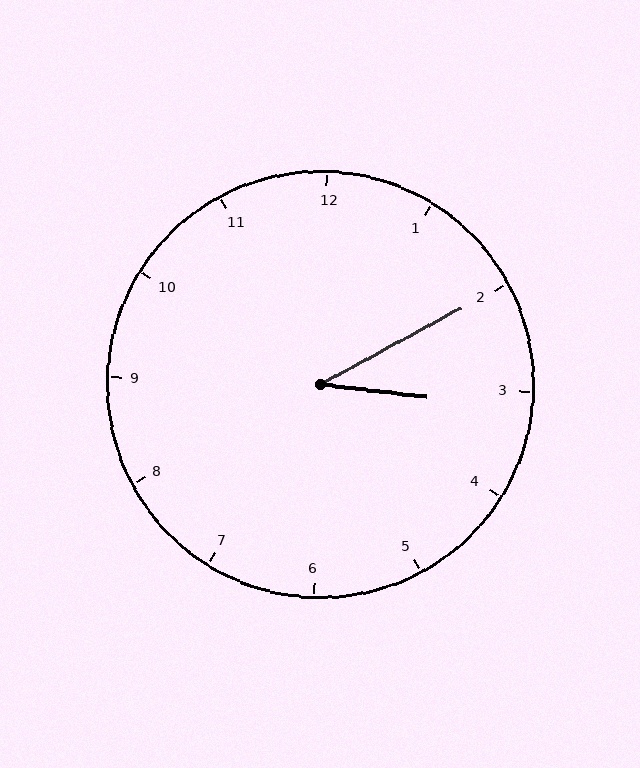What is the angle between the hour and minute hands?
Approximately 35 degrees.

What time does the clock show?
3:10.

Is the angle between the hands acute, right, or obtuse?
It is acute.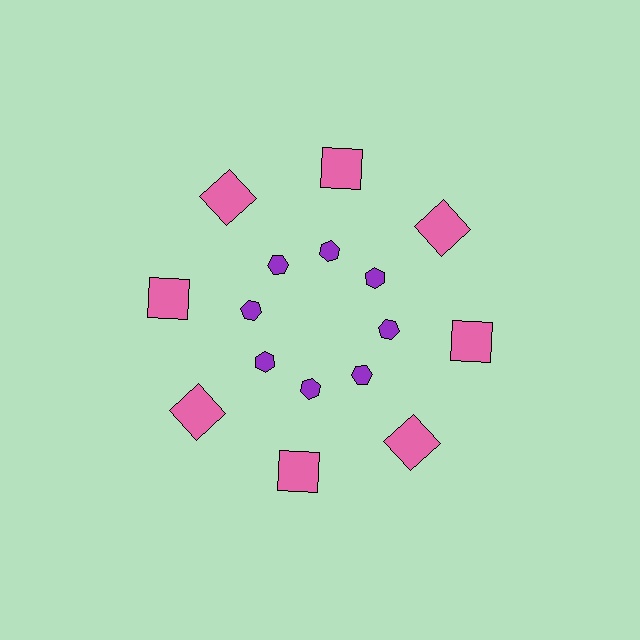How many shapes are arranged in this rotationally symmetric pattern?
There are 16 shapes, arranged in 8 groups of 2.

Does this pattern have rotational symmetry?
Yes, this pattern has 8-fold rotational symmetry. It looks the same after rotating 45 degrees around the center.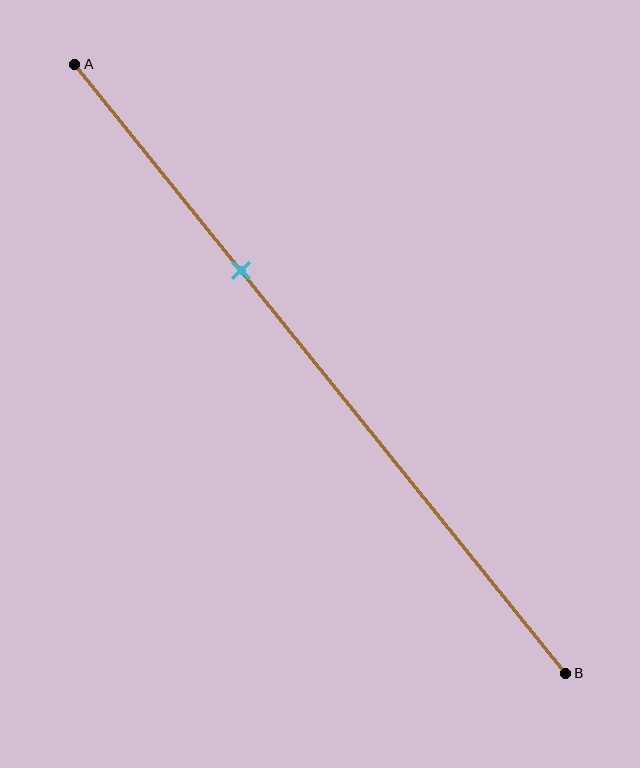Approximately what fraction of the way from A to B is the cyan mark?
The cyan mark is approximately 35% of the way from A to B.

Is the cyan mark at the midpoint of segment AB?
No, the mark is at about 35% from A, not at the 50% midpoint.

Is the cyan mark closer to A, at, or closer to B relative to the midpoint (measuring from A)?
The cyan mark is closer to point A than the midpoint of segment AB.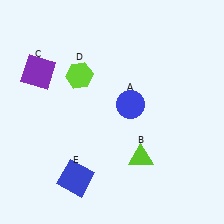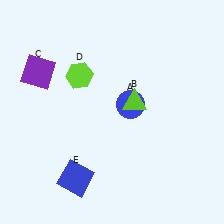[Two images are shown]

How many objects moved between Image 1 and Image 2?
1 object moved between the two images.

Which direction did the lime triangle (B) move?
The lime triangle (B) moved up.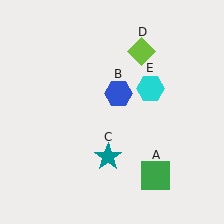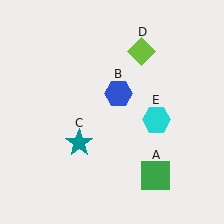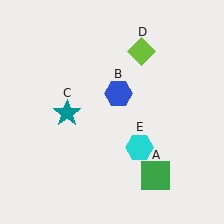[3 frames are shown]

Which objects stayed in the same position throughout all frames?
Green square (object A) and blue hexagon (object B) and lime diamond (object D) remained stationary.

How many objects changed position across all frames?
2 objects changed position: teal star (object C), cyan hexagon (object E).